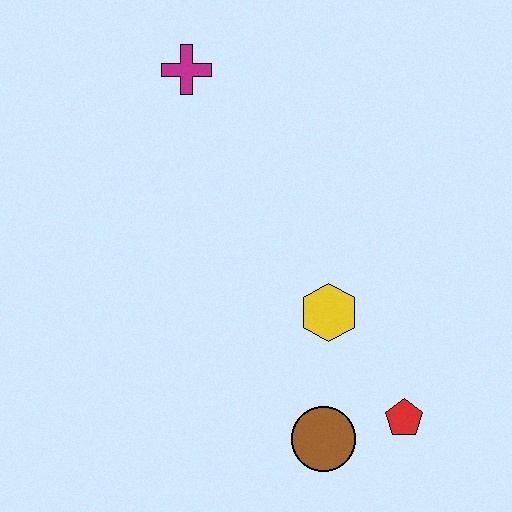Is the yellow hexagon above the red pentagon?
Yes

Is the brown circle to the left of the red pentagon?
Yes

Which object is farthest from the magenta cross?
The red pentagon is farthest from the magenta cross.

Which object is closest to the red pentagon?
The brown circle is closest to the red pentagon.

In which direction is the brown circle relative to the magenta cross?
The brown circle is below the magenta cross.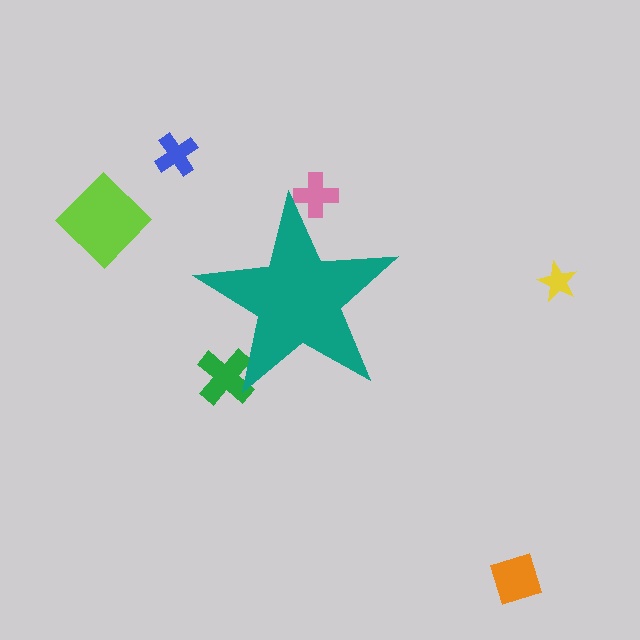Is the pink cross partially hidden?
Yes, the pink cross is partially hidden behind the teal star.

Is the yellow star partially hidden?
No, the yellow star is fully visible.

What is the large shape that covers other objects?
A teal star.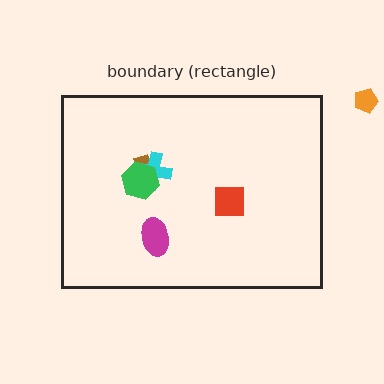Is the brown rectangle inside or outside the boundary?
Inside.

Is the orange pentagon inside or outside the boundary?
Outside.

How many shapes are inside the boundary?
5 inside, 1 outside.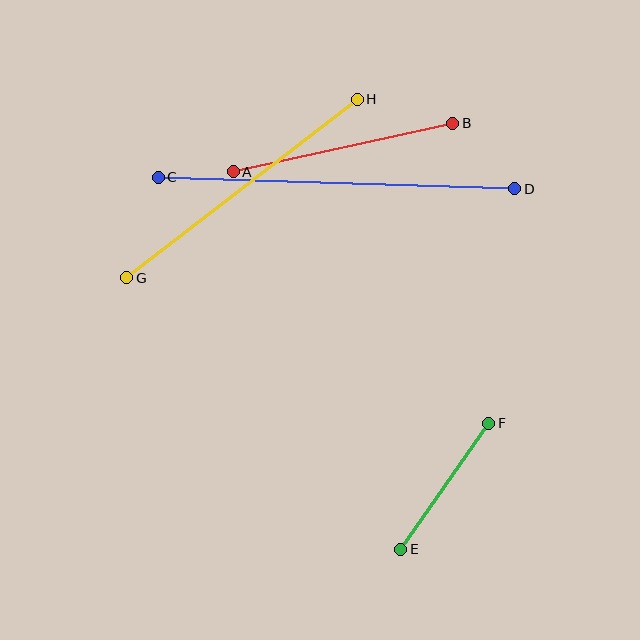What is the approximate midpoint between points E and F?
The midpoint is at approximately (445, 486) pixels.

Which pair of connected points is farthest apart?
Points C and D are farthest apart.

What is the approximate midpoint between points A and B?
The midpoint is at approximately (343, 147) pixels.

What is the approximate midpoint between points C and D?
The midpoint is at approximately (337, 183) pixels.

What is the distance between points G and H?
The distance is approximately 291 pixels.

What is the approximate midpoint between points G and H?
The midpoint is at approximately (242, 189) pixels.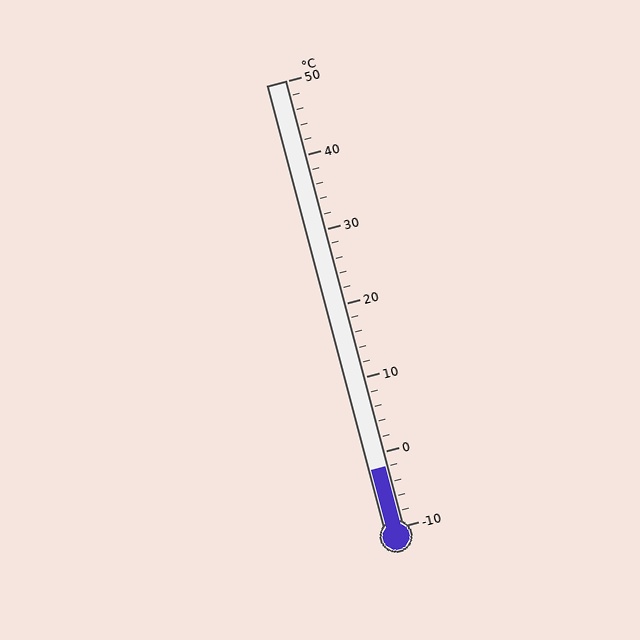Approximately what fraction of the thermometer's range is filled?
The thermometer is filled to approximately 15% of its range.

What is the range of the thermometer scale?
The thermometer scale ranges from -10°C to 50°C.